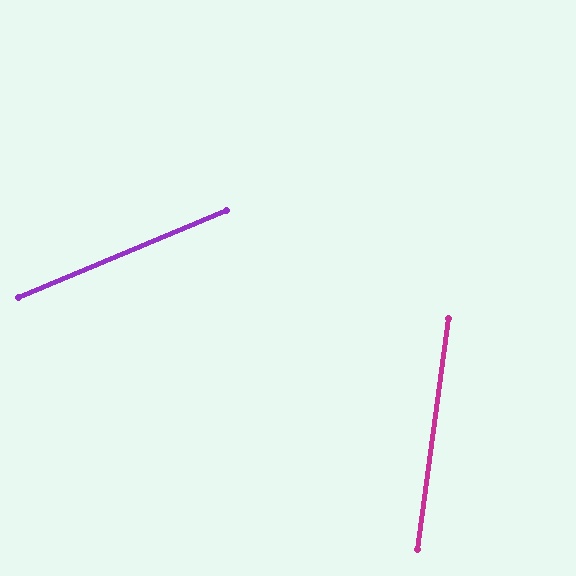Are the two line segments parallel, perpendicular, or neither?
Neither parallel nor perpendicular — they differ by about 59°.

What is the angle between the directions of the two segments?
Approximately 59 degrees.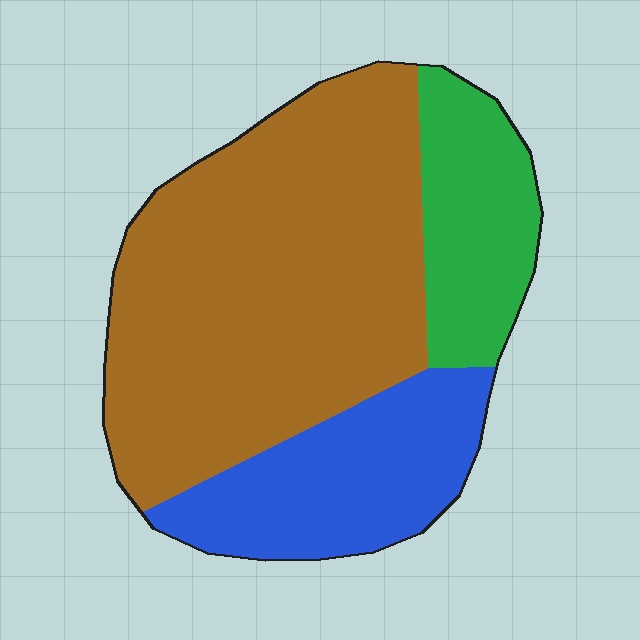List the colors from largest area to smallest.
From largest to smallest: brown, blue, green.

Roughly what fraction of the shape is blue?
Blue covers about 25% of the shape.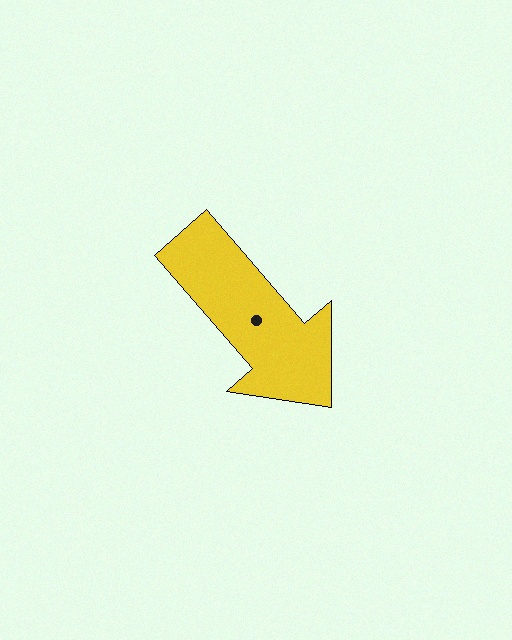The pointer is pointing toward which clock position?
Roughly 5 o'clock.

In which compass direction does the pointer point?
Southeast.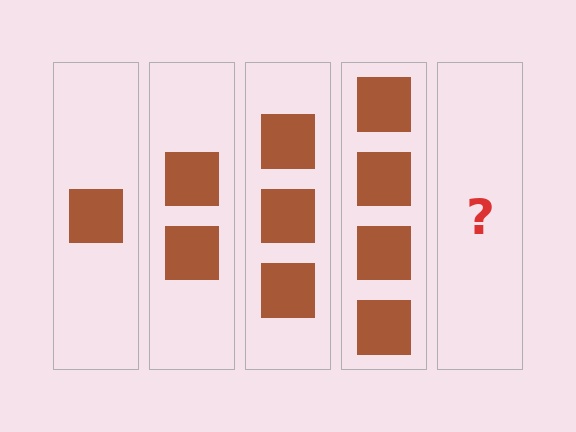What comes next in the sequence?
The next element should be 5 squares.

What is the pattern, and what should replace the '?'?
The pattern is that each step adds one more square. The '?' should be 5 squares.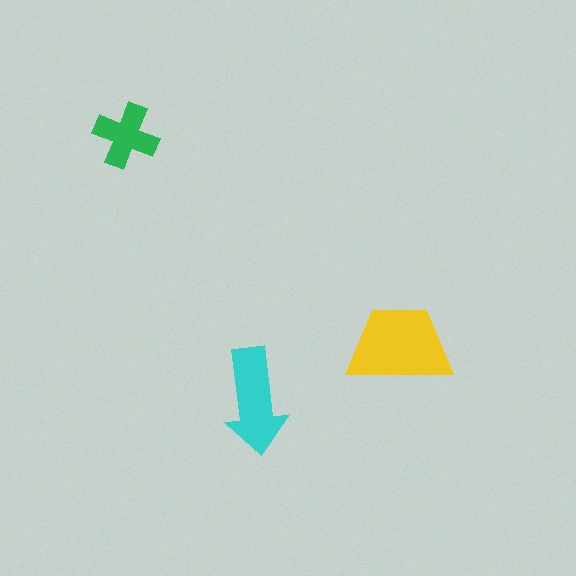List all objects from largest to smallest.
The yellow trapezoid, the cyan arrow, the green cross.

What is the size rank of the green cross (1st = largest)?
3rd.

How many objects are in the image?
There are 3 objects in the image.